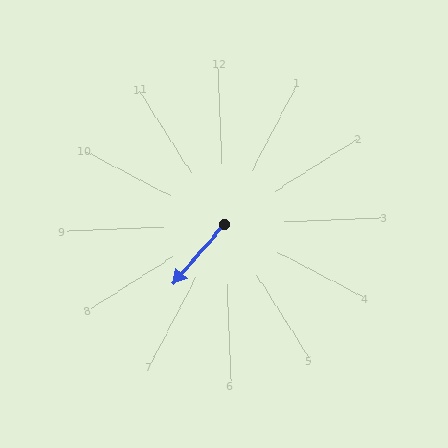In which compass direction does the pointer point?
Southwest.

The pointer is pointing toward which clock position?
Roughly 7 o'clock.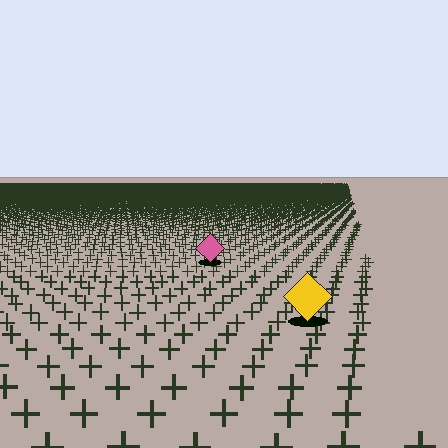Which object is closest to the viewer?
The yellow diamond is closest. The texture marks near it are larger and more spread out.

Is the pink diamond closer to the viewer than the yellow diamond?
No. The yellow diamond is closer — you can tell from the texture gradient: the ground texture is coarser near it.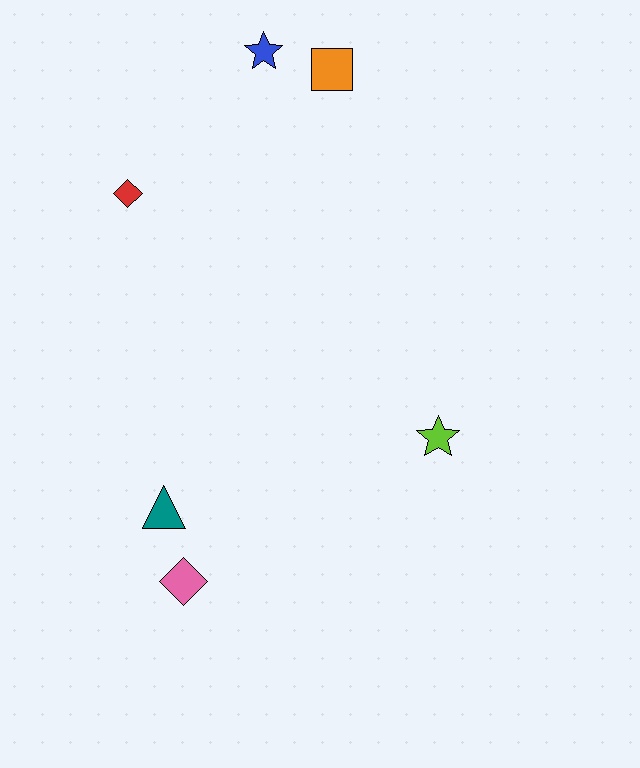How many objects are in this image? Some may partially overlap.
There are 6 objects.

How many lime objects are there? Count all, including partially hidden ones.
There is 1 lime object.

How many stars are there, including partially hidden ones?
There are 2 stars.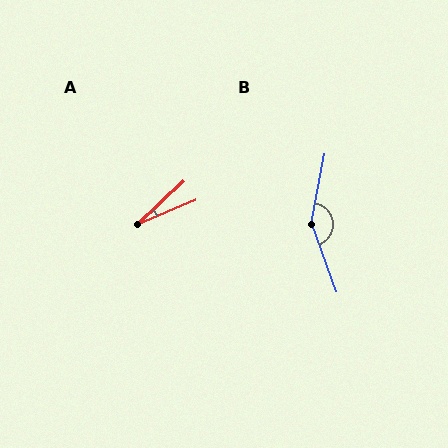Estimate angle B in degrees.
Approximately 149 degrees.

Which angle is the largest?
B, at approximately 149 degrees.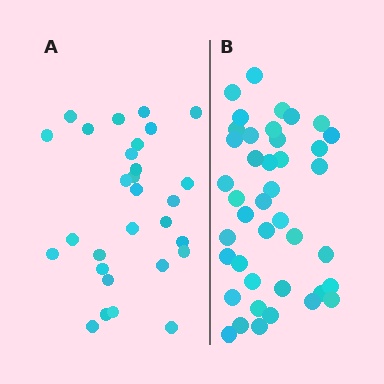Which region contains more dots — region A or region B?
Region B (the right region) has more dots.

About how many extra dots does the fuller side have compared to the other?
Region B has roughly 12 or so more dots than region A.